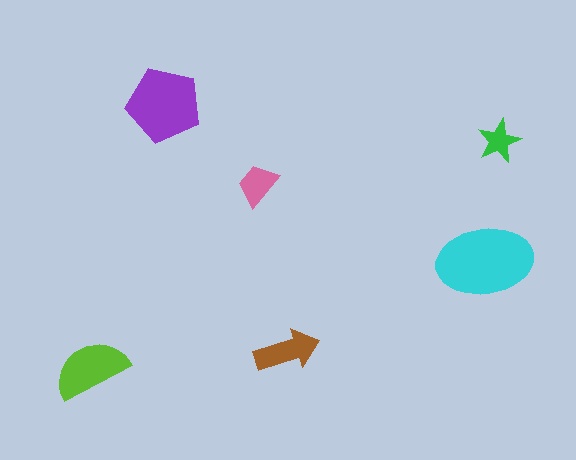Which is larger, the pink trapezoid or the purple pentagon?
The purple pentagon.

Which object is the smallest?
The green star.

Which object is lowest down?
The lime semicircle is bottommost.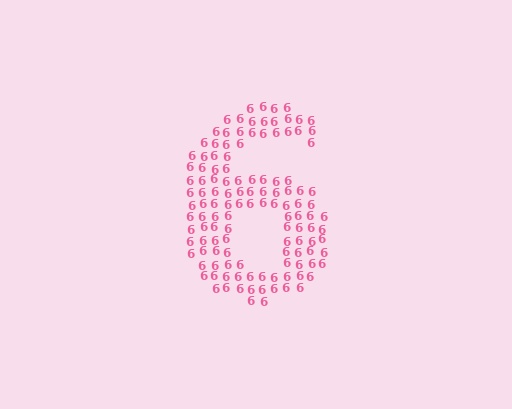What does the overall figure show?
The overall figure shows the digit 6.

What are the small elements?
The small elements are digit 6's.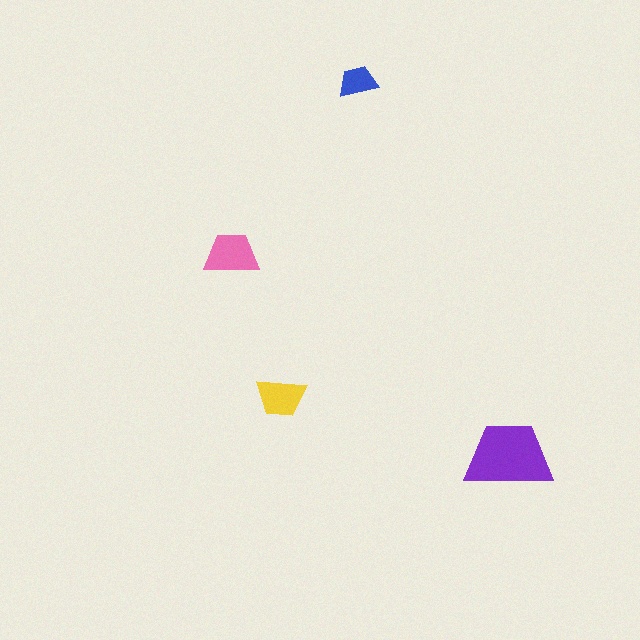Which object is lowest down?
The purple trapezoid is bottommost.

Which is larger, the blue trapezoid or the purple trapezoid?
The purple one.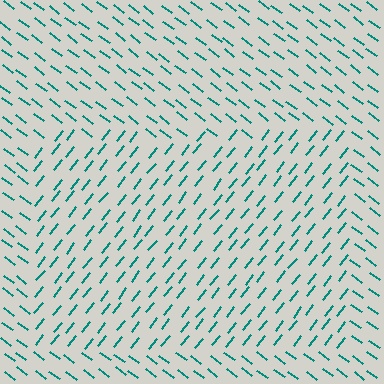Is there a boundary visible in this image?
Yes, there is a texture boundary formed by a change in line orientation.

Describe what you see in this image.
The image is filled with small teal line segments. A rectangle region in the image has lines oriented differently from the surrounding lines, creating a visible texture boundary.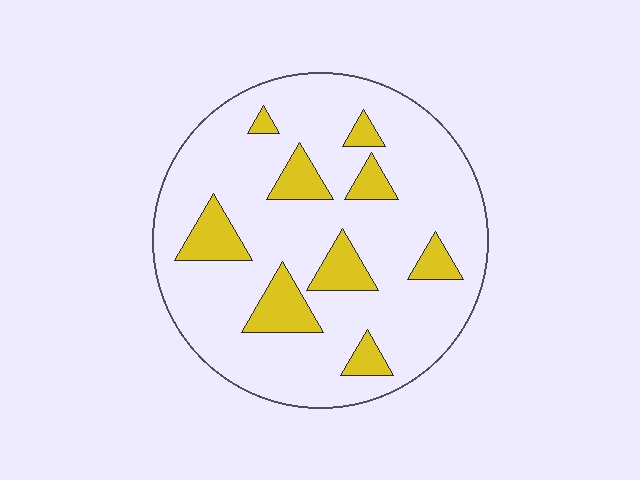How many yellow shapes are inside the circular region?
9.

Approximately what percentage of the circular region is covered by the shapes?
Approximately 15%.